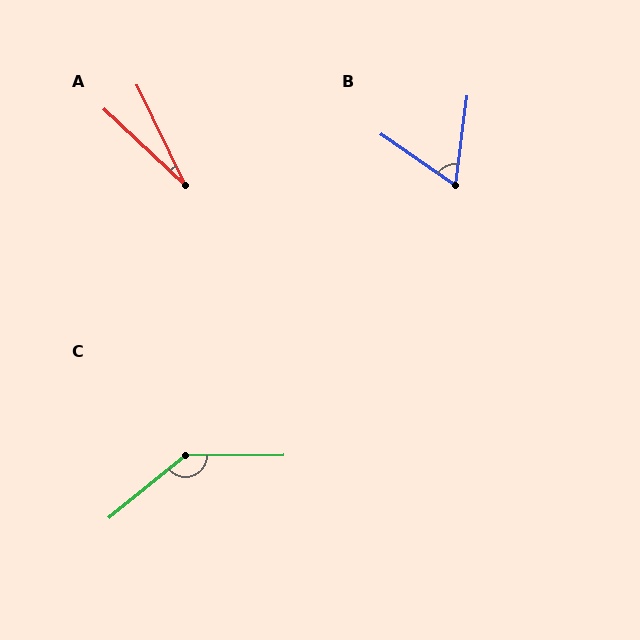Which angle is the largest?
C, at approximately 141 degrees.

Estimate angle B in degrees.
Approximately 63 degrees.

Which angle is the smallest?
A, at approximately 21 degrees.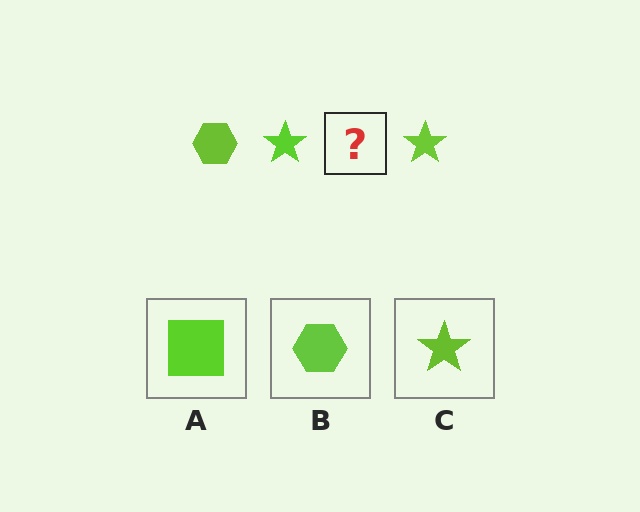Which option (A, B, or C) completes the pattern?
B.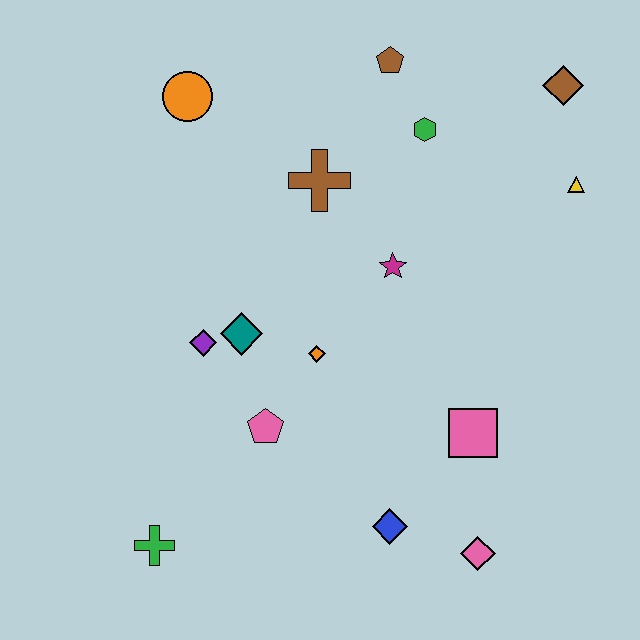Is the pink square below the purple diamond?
Yes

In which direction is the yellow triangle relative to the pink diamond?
The yellow triangle is above the pink diamond.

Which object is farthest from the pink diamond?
The orange circle is farthest from the pink diamond.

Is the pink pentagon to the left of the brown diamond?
Yes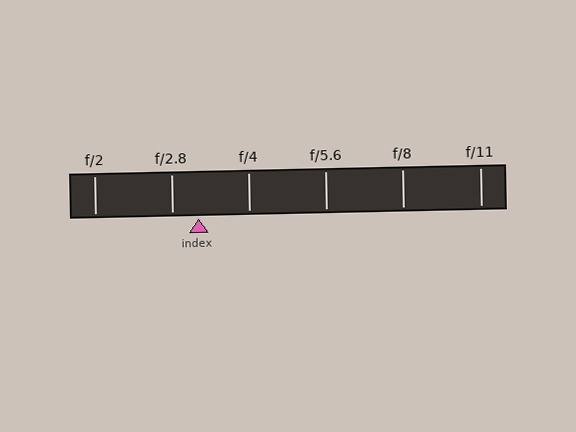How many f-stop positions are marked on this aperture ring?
There are 6 f-stop positions marked.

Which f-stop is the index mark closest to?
The index mark is closest to f/2.8.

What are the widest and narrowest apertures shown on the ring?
The widest aperture shown is f/2 and the narrowest is f/11.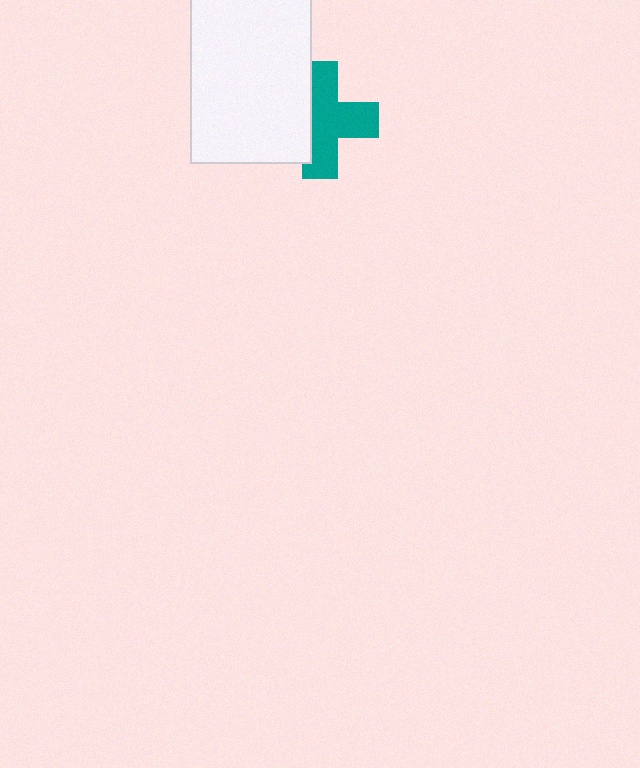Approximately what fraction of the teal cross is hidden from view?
Roughly 35% of the teal cross is hidden behind the white rectangle.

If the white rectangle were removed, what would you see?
You would see the complete teal cross.